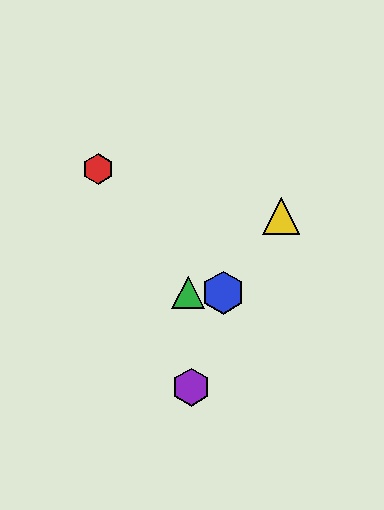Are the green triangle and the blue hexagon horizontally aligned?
Yes, both are at y≈293.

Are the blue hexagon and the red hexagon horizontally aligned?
No, the blue hexagon is at y≈293 and the red hexagon is at y≈169.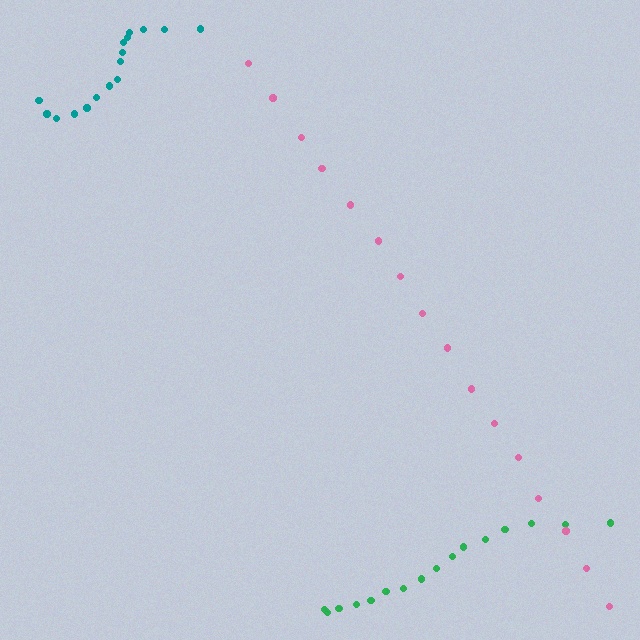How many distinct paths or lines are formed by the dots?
There are 3 distinct paths.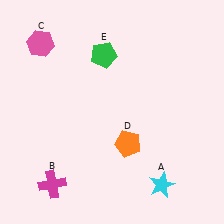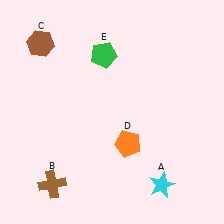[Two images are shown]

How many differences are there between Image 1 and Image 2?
There are 2 differences between the two images.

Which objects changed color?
B changed from magenta to brown. C changed from pink to brown.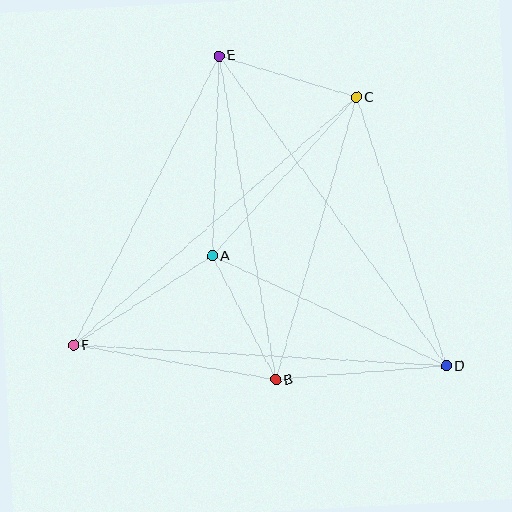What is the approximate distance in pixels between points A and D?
The distance between A and D is approximately 258 pixels.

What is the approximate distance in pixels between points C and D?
The distance between C and D is approximately 283 pixels.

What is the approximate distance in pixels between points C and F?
The distance between C and F is approximately 376 pixels.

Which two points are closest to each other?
Points A and B are closest to each other.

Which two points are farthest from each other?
Points D and E are farthest from each other.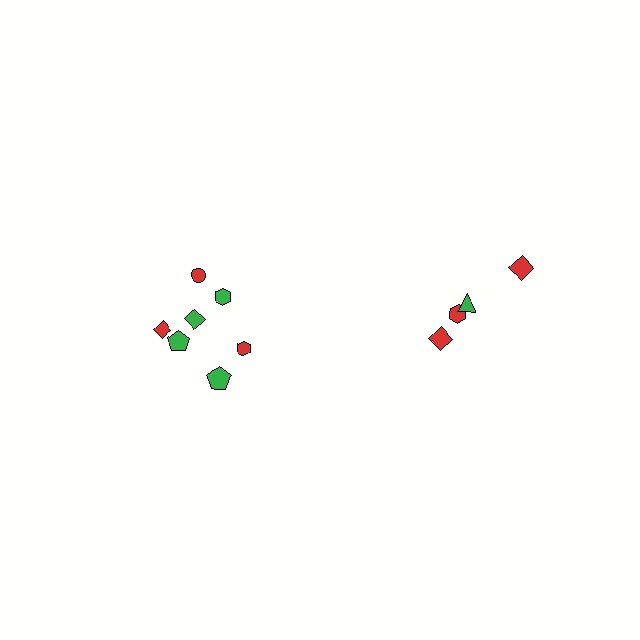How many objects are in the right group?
There are 4 objects.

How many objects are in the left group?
There are 7 objects.